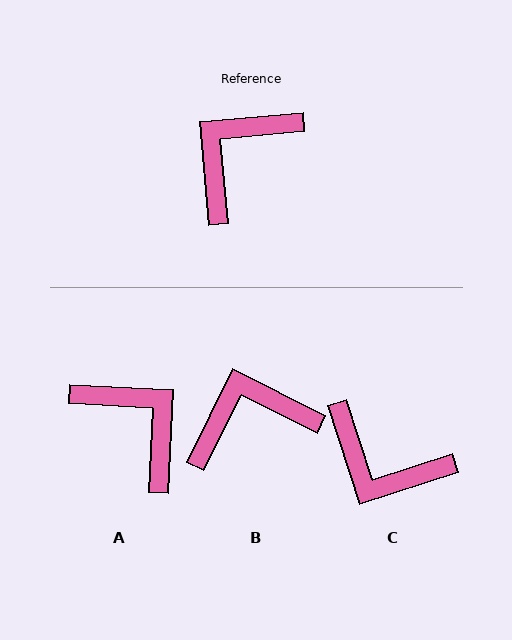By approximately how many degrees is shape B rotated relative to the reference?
Approximately 32 degrees clockwise.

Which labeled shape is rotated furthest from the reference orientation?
C, about 103 degrees away.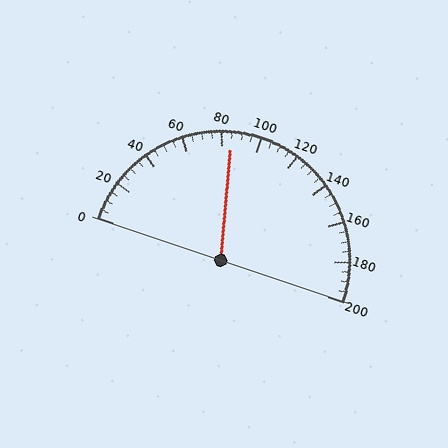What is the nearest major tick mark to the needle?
The nearest major tick mark is 80.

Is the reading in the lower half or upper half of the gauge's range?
The reading is in the lower half of the range (0 to 200).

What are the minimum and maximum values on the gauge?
The gauge ranges from 0 to 200.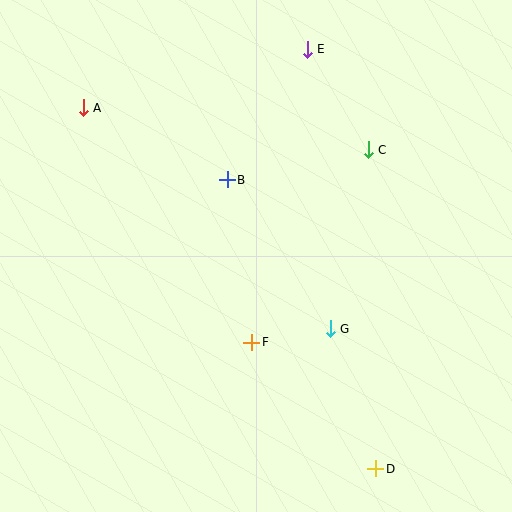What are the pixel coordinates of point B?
Point B is at (227, 180).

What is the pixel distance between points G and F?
The distance between G and F is 80 pixels.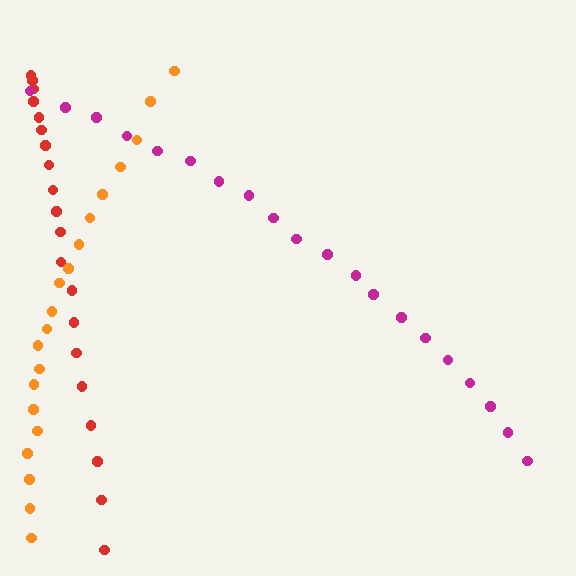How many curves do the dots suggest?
There are 3 distinct paths.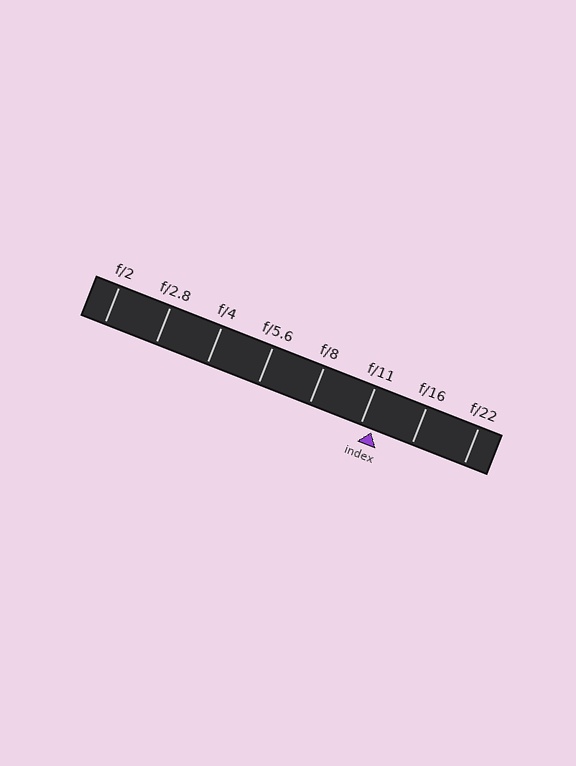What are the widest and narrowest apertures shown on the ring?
The widest aperture shown is f/2 and the narrowest is f/22.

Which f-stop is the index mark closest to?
The index mark is closest to f/11.